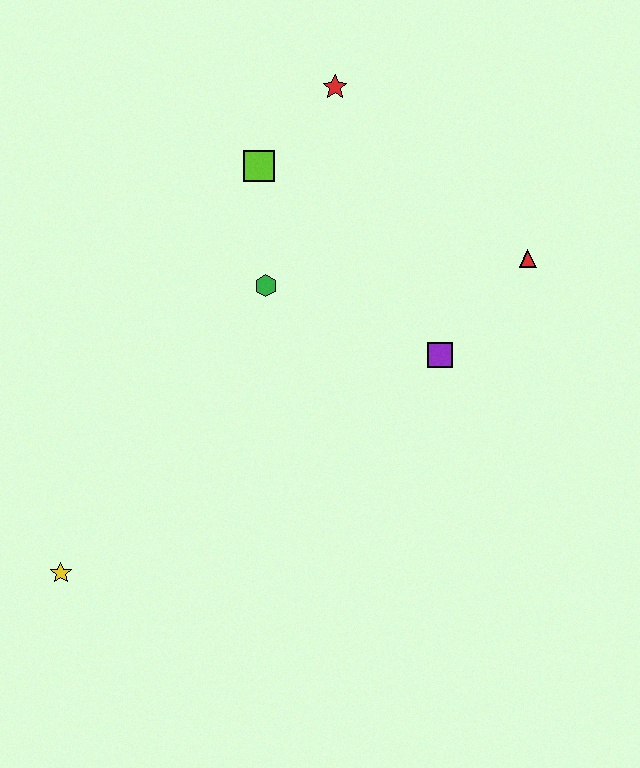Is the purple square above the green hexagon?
No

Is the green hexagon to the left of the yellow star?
No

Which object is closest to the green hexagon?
The lime square is closest to the green hexagon.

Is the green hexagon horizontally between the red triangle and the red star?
No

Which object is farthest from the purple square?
The yellow star is farthest from the purple square.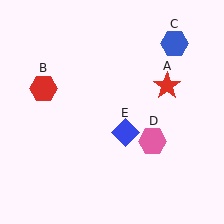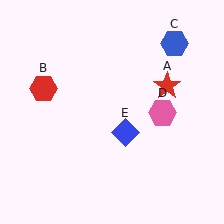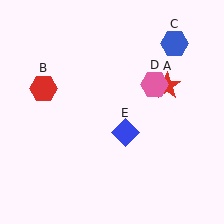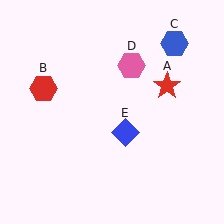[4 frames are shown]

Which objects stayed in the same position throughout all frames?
Red star (object A) and red hexagon (object B) and blue hexagon (object C) and blue diamond (object E) remained stationary.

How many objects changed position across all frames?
1 object changed position: pink hexagon (object D).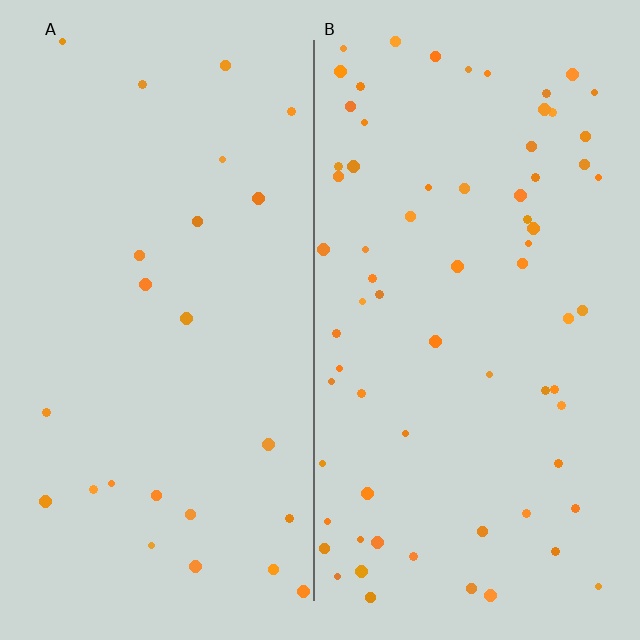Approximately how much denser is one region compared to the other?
Approximately 2.9× — region B over region A.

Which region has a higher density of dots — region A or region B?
B (the right).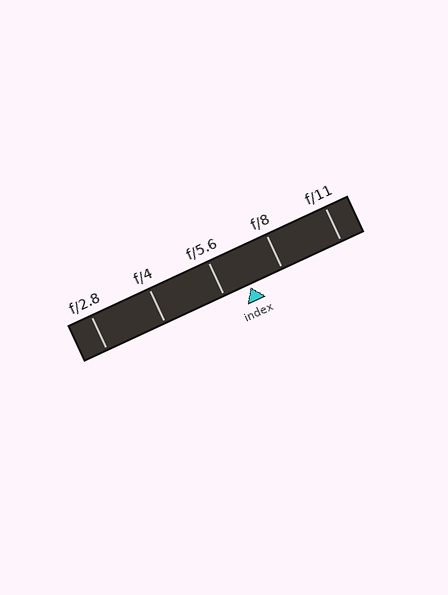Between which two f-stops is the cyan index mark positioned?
The index mark is between f/5.6 and f/8.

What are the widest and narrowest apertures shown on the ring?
The widest aperture shown is f/2.8 and the narrowest is f/11.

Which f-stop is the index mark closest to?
The index mark is closest to f/5.6.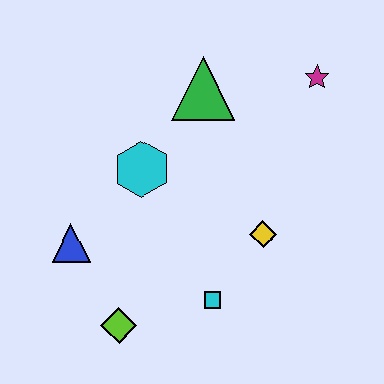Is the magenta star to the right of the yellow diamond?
Yes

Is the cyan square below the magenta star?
Yes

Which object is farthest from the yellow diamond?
The blue triangle is farthest from the yellow diamond.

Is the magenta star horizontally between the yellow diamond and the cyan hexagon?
No